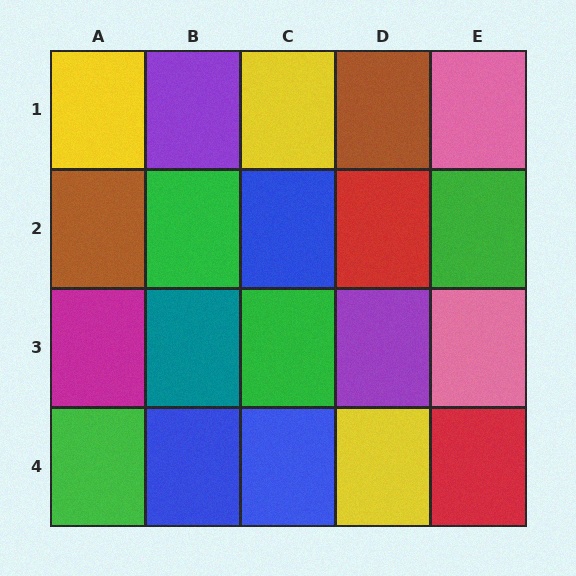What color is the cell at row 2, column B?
Green.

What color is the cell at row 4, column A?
Green.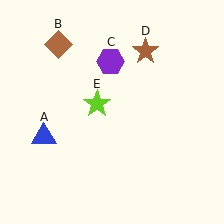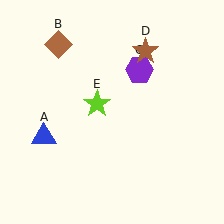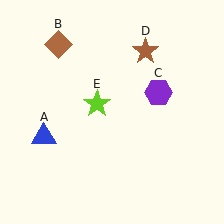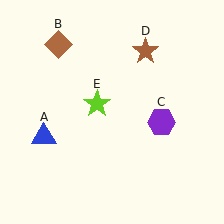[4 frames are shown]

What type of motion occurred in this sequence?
The purple hexagon (object C) rotated clockwise around the center of the scene.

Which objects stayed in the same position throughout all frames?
Blue triangle (object A) and brown diamond (object B) and brown star (object D) and lime star (object E) remained stationary.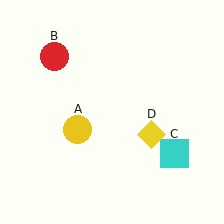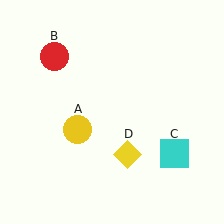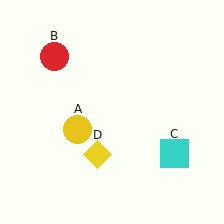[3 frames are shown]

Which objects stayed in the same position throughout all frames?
Yellow circle (object A) and red circle (object B) and cyan square (object C) remained stationary.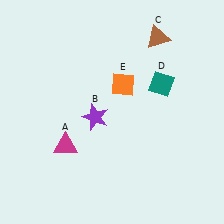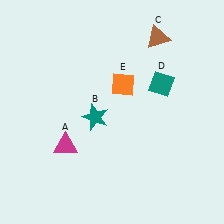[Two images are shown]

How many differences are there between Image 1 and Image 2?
There is 1 difference between the two images.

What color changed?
The star (B) changed from purple in Image 1 to teal in Image 2.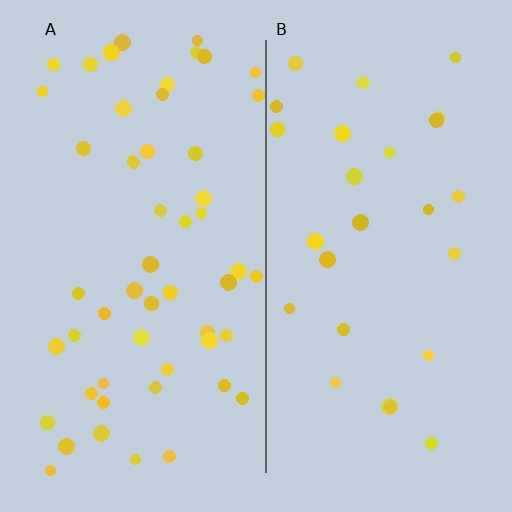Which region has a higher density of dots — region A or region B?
A (the left).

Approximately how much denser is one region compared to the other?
Approximately 2.0× — region A over region B.